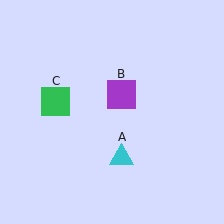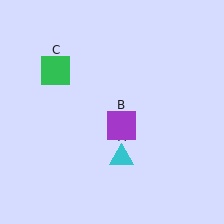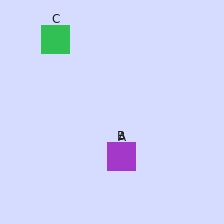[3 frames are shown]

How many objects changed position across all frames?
2 objects changed position: purple square (object B), green square (object C).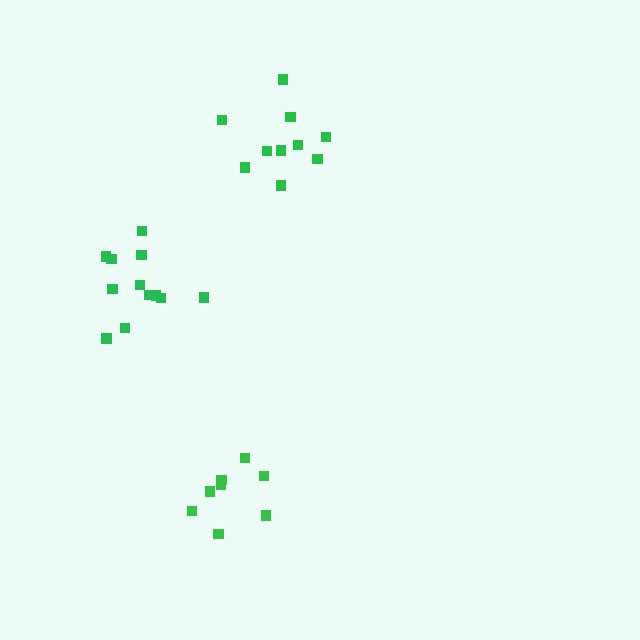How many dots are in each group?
Group 1: 10 dots, Group 2: 12 dots, Group 3: 8 dots (30 total).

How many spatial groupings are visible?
There are 3 spatial groupings.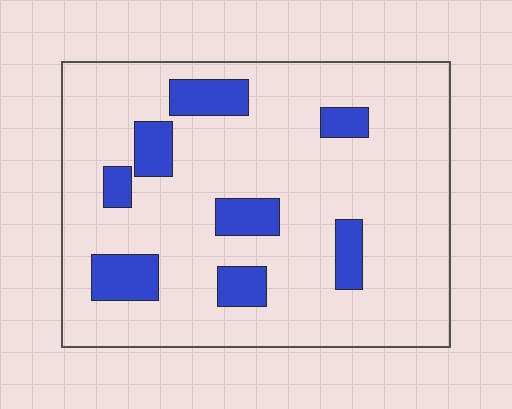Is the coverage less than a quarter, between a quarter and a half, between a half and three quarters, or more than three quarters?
Less than a quarter.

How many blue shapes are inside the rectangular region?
8.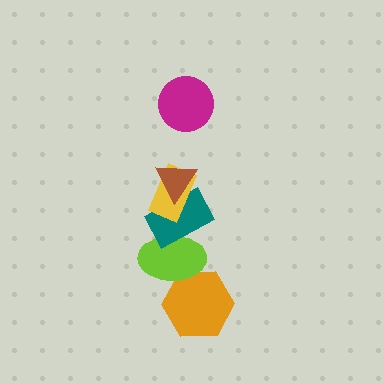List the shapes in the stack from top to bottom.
From top to bottom: the magenta circle, the brown triangle, the yellow rectangle, the teal rectangle, the lime ellipse, the orange hexagon.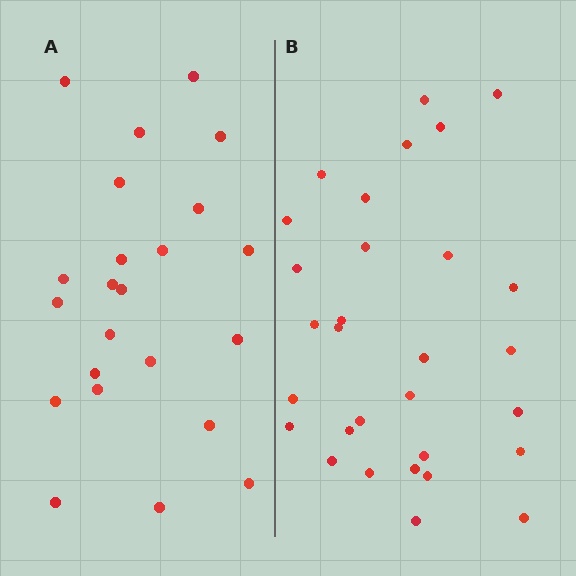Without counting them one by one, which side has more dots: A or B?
Region B (the right region) has more dots.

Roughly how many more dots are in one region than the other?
Region B has roughly 8 or so more dots than region A.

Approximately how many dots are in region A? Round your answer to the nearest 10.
About 20 dots. (The exact count is 23, which rounds to 20.)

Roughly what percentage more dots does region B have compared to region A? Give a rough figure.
About 30% more.